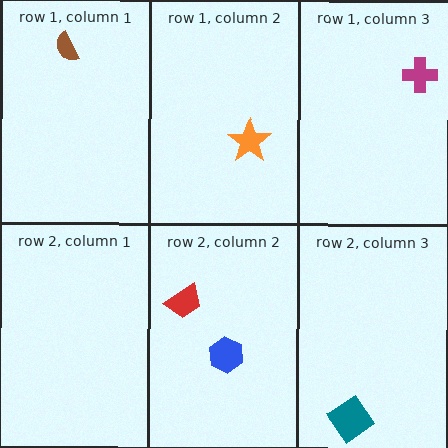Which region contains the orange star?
The row 1, column 2 region.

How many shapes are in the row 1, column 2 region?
1.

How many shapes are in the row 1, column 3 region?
1.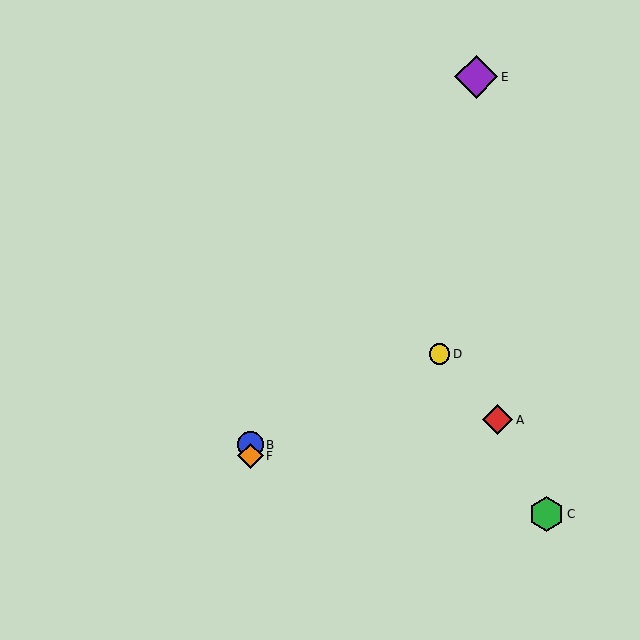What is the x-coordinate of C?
Object C is at x≈546.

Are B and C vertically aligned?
No, B is at x≈250 and C is at x≈546.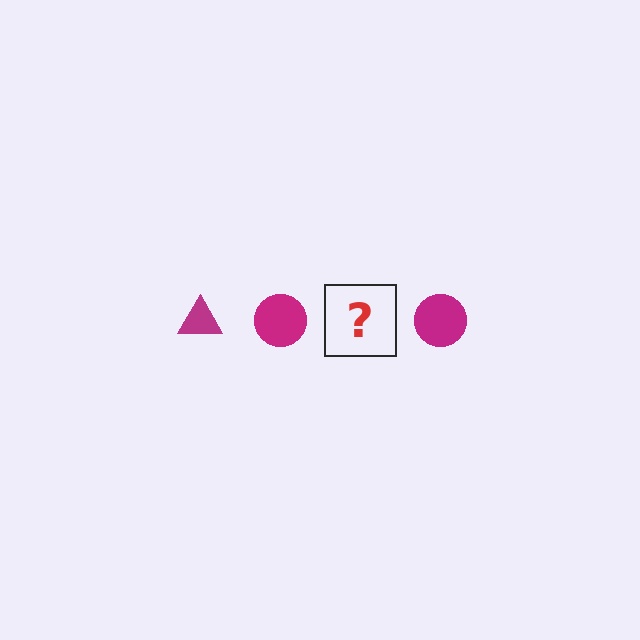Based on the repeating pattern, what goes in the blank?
The blank should be a magenta triangle.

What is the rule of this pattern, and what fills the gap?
The rule is that the pattern cycles through triangle, circle shapes in magenta. The gap should be filled with a magenta triangle.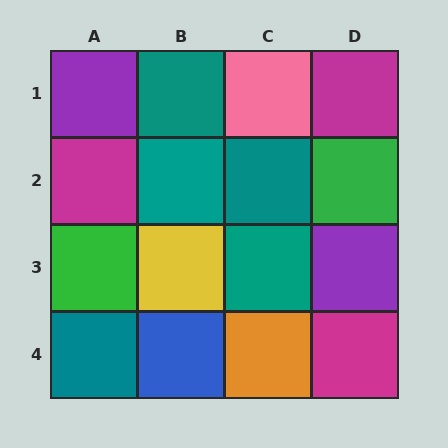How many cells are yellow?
1 cell is yellow.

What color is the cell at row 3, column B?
Yellow.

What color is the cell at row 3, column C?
Teal.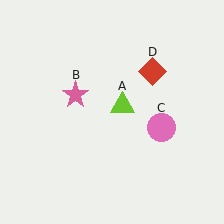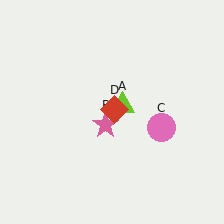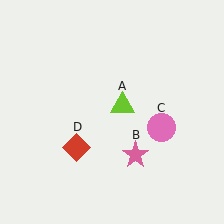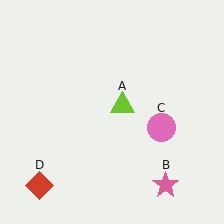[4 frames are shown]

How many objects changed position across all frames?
2 objects changed position: pink star (object B), red diamond (object D).